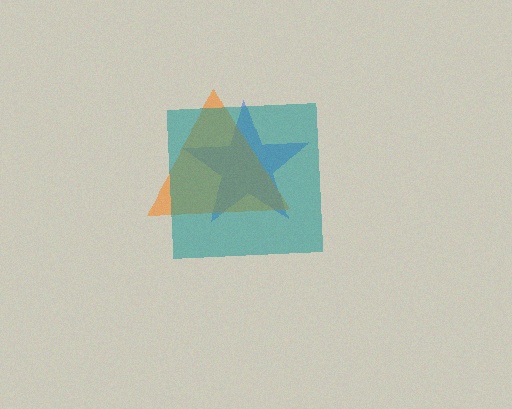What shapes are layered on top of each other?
The layered shapes are: a blue star, an orange triangle, a teal square.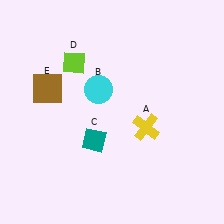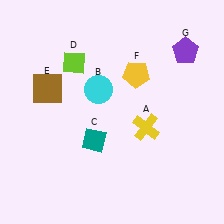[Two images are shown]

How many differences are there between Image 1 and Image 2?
There are 2 differences between the two images.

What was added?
A yellow pentagon (F), a purple pentagon (G) were added in Image 2.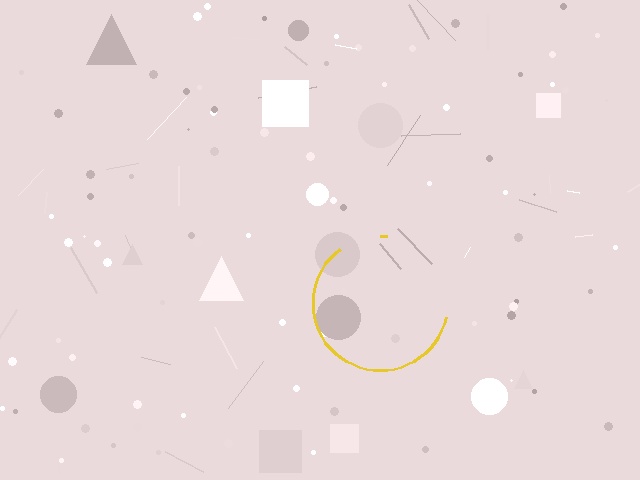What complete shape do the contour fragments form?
The contour fragments form a circle.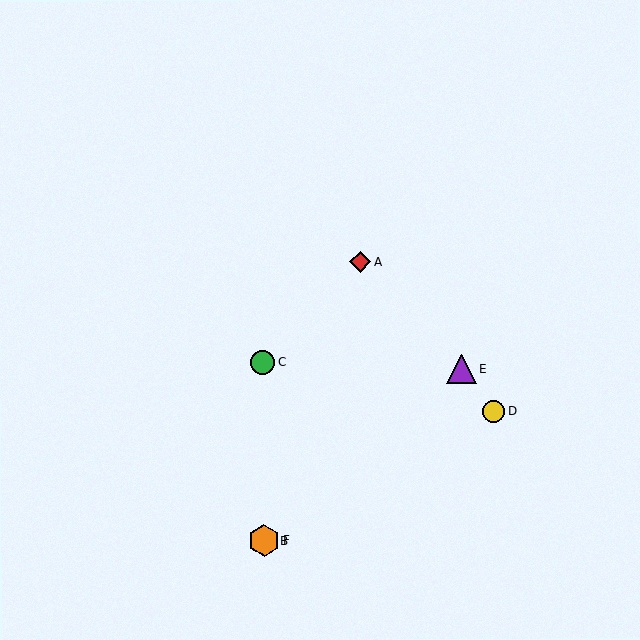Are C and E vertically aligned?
No, C is at x≈263 and E is at x≈462.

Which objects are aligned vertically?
Objects B, C, F are aligned vertically.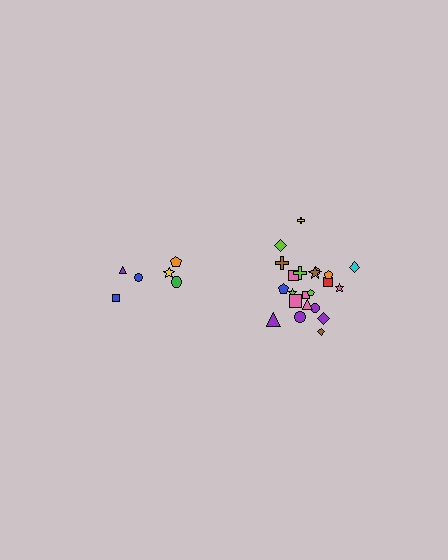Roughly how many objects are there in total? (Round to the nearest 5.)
Roughly 30 objects in total.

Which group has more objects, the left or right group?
The right group.